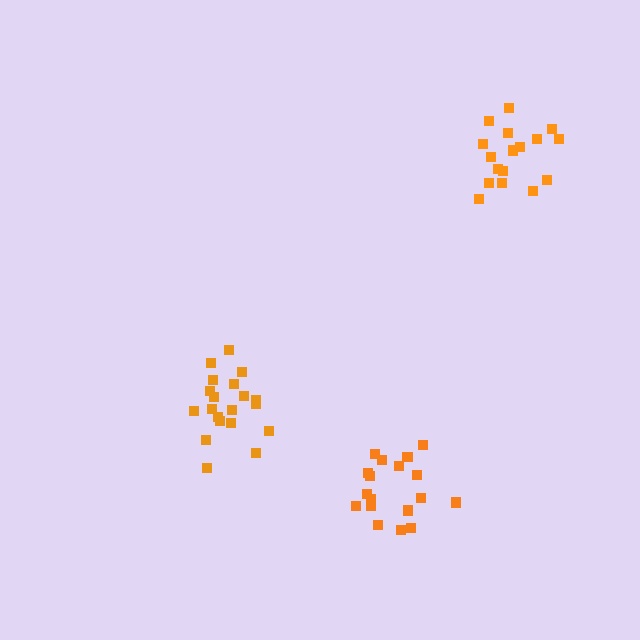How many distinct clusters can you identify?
There are 3 distinct clusters.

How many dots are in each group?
Group 1: 20 dots, Group 2: 17 dots, Group 3: 18 dots (55 total).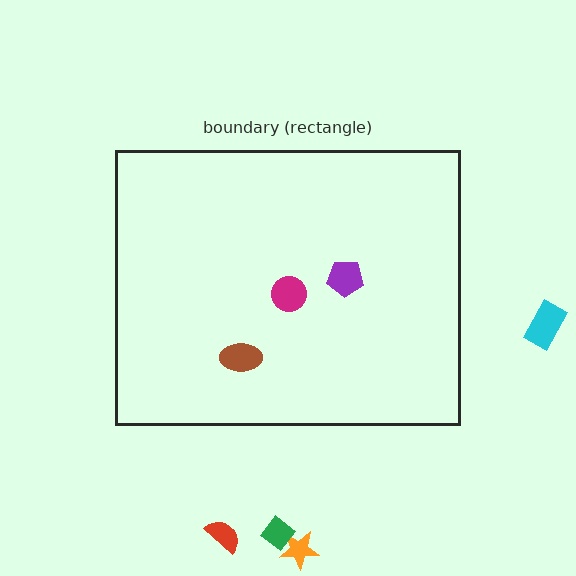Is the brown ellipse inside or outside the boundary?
Inside.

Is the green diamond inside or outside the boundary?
Outside.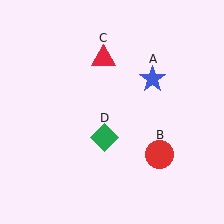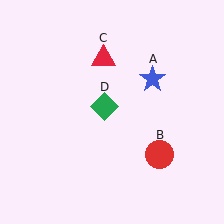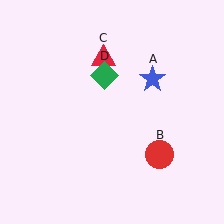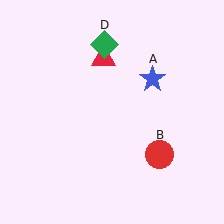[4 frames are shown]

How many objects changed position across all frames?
1 object changed position: green diamond (object D).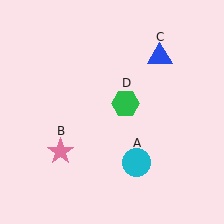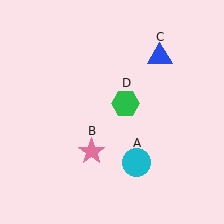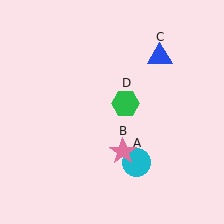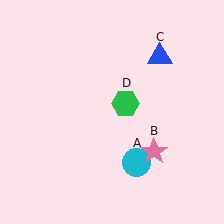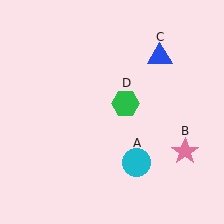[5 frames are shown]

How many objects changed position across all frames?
1 object changed position: pink star (object B).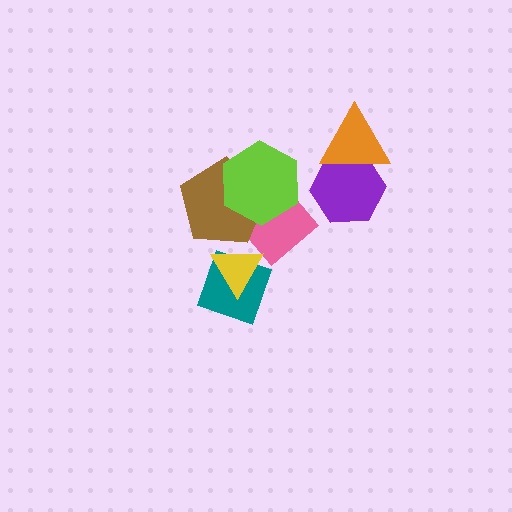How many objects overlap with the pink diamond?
3 objects overlap with the pink diamond.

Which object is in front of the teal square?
The yellow triangle is in front of the teal square.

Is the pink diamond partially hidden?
Yes, it is partially covered by another shape.